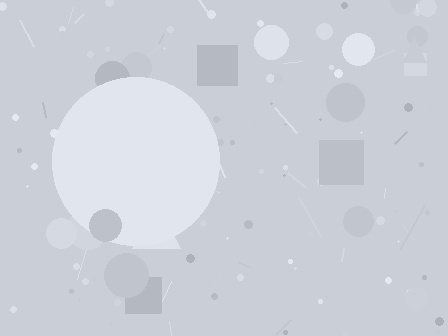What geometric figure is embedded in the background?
A circle is embedded in the background.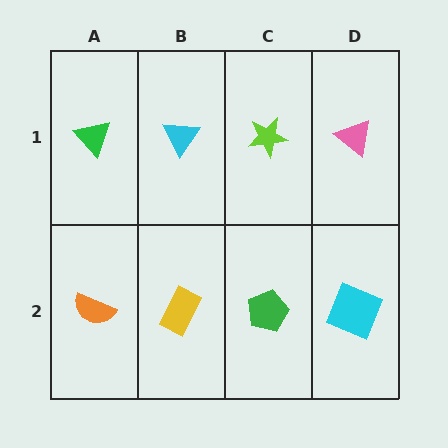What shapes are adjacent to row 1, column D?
A cyan square (row 2, column D), a lime star (row 1, column C).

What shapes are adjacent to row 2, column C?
A lime star (row 1, column C), a yellow rectangle (row 2, column B), a cyan square (row 2, column D).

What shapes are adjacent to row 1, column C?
A green pentagon (row 2, column C), a cyan triangle (row 1, column B), a pink triangle (row 1, column D).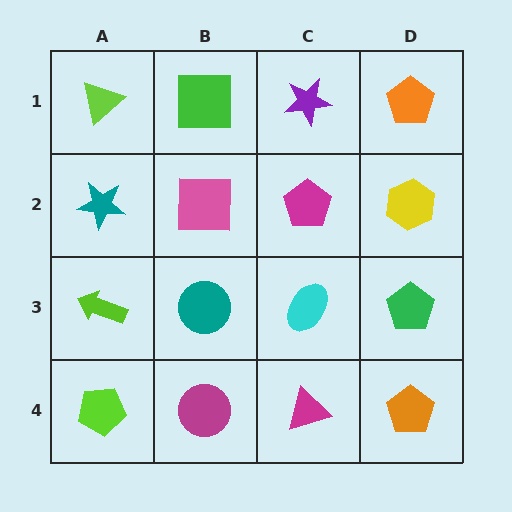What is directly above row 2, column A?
A lime triangle.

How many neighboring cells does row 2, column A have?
3.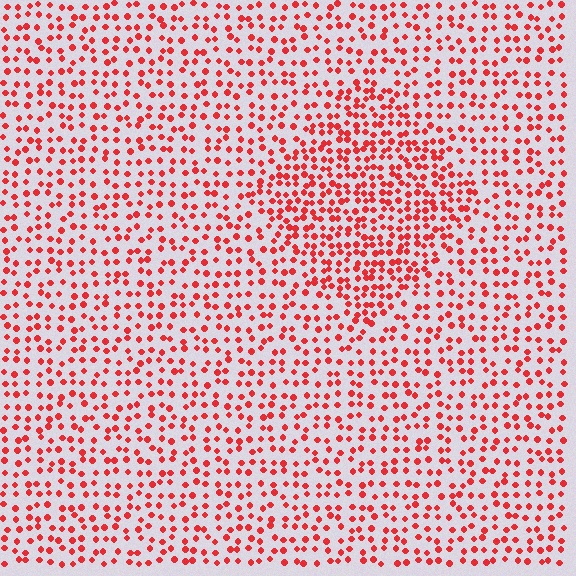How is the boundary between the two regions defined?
The boundary is defined by a change in element density (approximately 1.7x ratio). All elements are the same color, size, and shape.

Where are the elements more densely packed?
The elements are more densely packed inside the diamond boundary.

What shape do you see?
I see a diamond.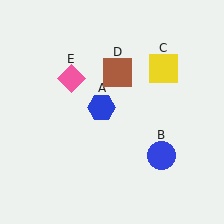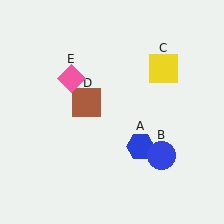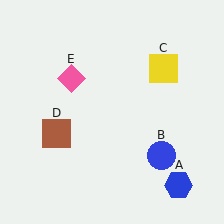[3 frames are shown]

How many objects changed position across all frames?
2 objects changed position: blue hexagon (object A), brown square (object D).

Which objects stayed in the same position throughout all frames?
Blue circle (object B) and yellow square (object C) and pink diamond (object E) remained stationary.